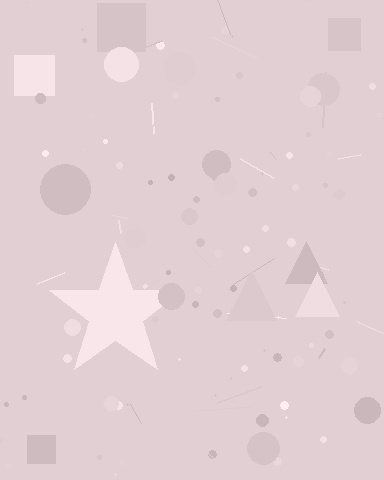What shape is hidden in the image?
A star is hidden in the image.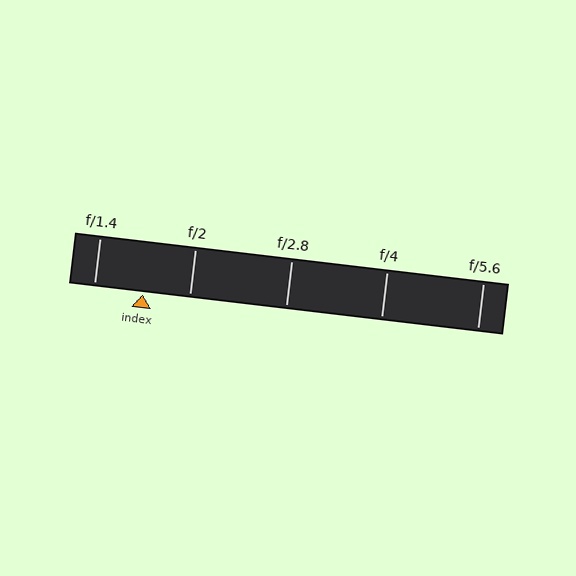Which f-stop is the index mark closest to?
The index mark is closest to f/2.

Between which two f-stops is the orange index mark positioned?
The index mark is between f/1.4 and f/2.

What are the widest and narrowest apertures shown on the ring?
The widest aperture shown is f/1.4 and the narrowest is f/5.6.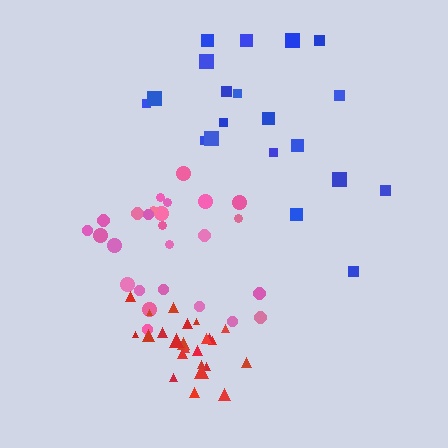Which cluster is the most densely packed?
Red.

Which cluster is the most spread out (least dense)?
Blue.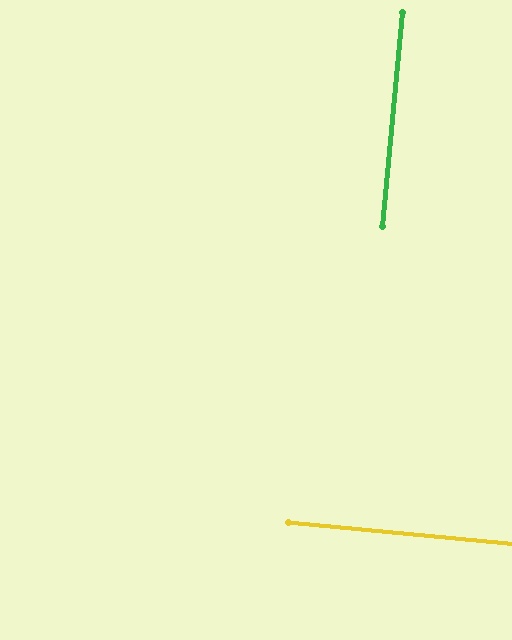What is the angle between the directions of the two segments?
Approximately 90 degrees.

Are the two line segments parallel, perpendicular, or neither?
Perpendicular — they meet at approximately 90°.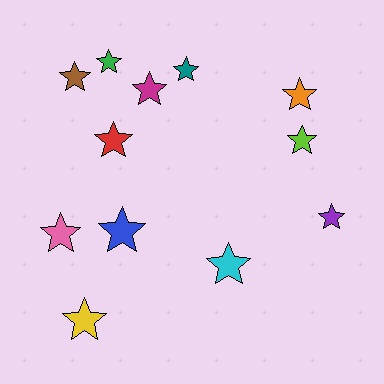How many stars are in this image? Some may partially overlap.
There are 12 stars.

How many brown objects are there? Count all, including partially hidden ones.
There is 1 brown object.